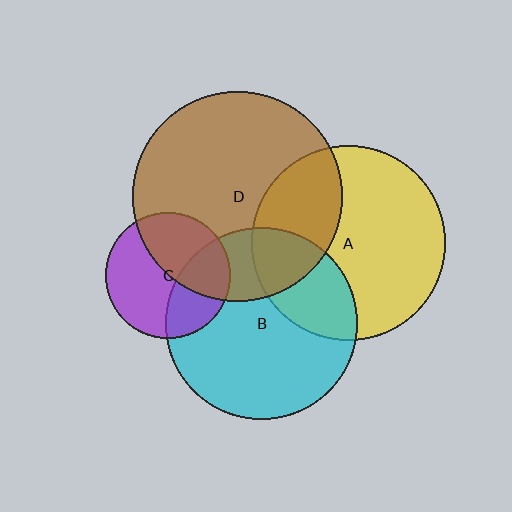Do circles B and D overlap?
Yes.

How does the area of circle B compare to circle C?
Approximately 2.3 times.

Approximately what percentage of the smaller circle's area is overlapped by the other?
Approximately 25%.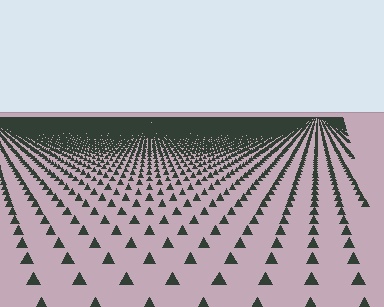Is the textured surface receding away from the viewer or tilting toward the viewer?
The surface is receding away from the viewer. Texture elements get smaller and denser toward the top.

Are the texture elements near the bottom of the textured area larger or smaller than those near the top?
Larger. Near the bottom, elements are closer to the viewer and appear at a bigger on-screen size.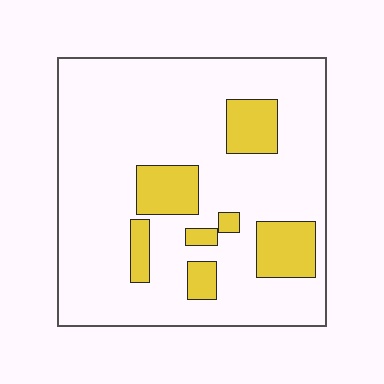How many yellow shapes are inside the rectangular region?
7.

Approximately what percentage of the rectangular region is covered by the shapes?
Approximately 20%.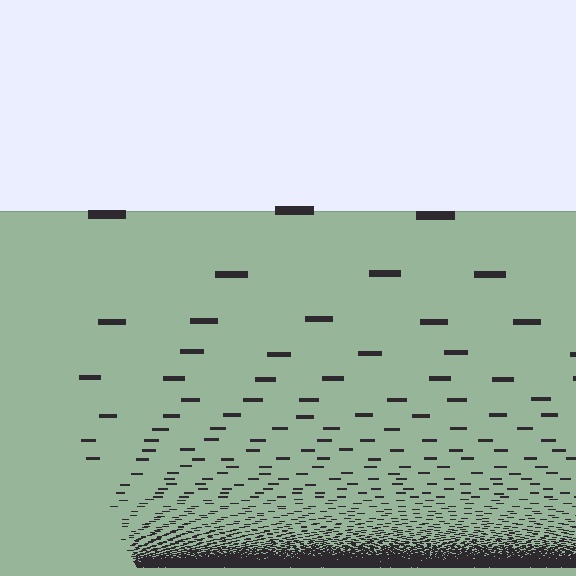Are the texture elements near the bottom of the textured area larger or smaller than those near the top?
Smaller. The gradient is inverted — elements near the bottom are smaller and denser.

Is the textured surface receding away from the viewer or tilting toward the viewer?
The surface appears to tilt toward the viewer. Texture elements get larger and sparser toward the top.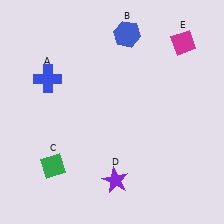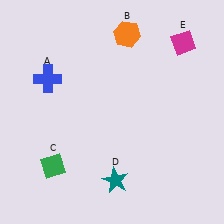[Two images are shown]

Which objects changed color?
B changed from blue to orange. D changed from purple to teal.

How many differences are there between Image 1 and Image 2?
There are 2 differences between the two images.